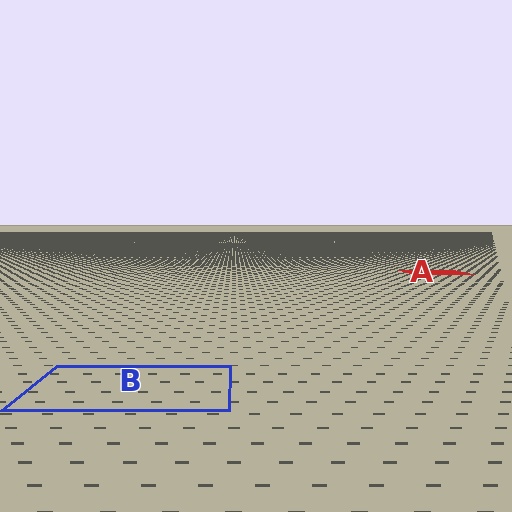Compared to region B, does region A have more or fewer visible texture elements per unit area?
Region A has more texture elements per unit area — they are packed more densely because it is farther away.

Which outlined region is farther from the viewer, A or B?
Region A is farther from the viewer — the texture elements inside it appear smaller and more densely packed.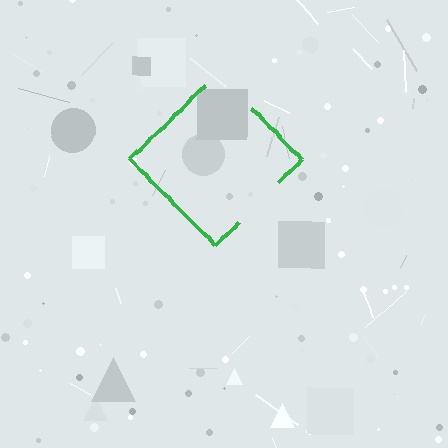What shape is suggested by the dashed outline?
The dashed outline suggests a diamond.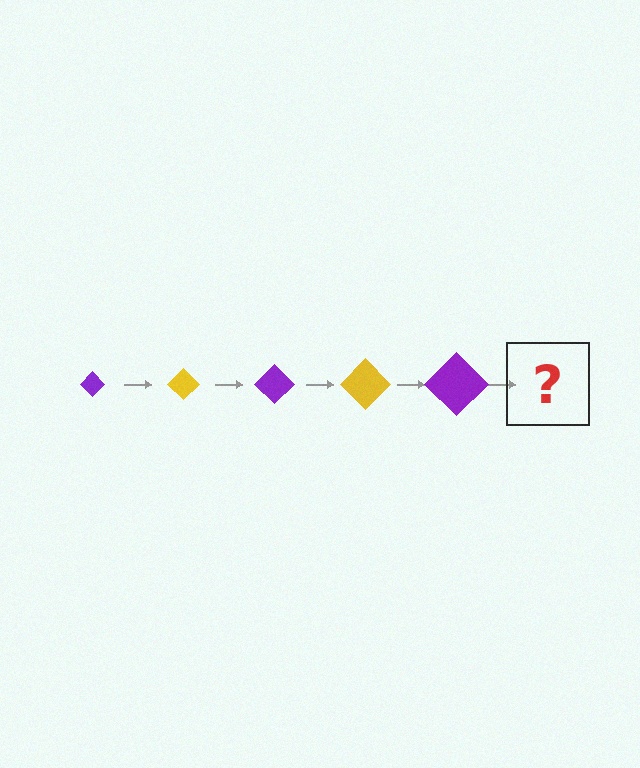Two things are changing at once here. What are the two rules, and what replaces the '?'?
The two rules are that the diamond grows larger each step and the color cycles through purple and yellow. The '?' should be a yellow diamond, larger than the previous one.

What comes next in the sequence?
The next element should be a yellow diamond, larger than the previous one.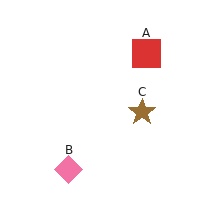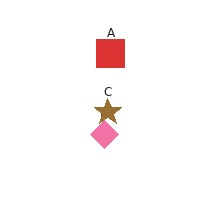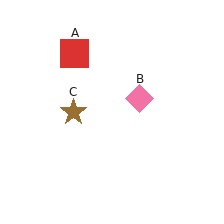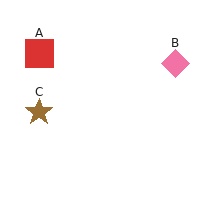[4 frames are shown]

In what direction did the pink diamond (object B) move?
The pink diamond (object B) moved up and to the right.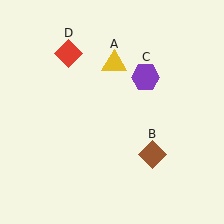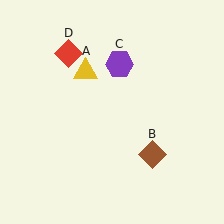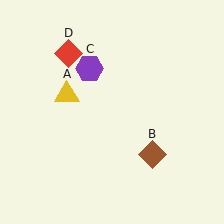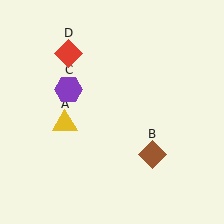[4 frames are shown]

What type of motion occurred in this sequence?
The yellow triangle (object A), purple hexagon (object C) rotated counterclockwise around the center of the scene.